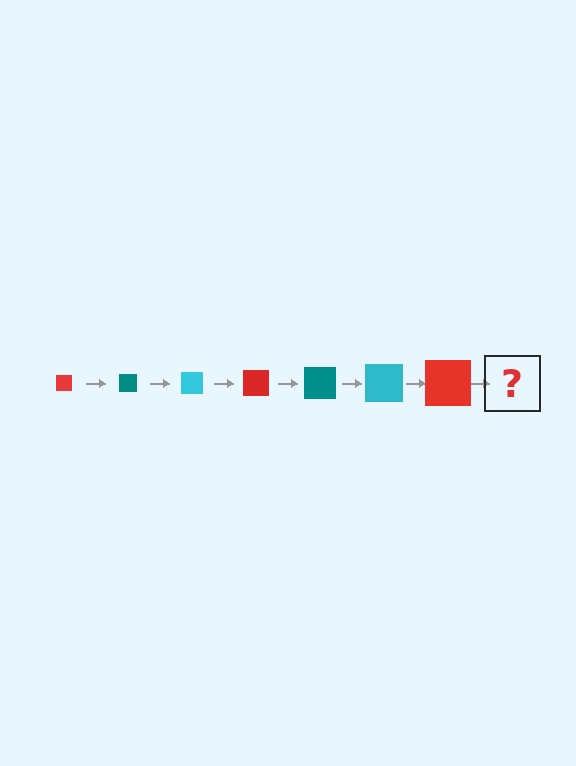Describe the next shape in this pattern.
It should be a teal square, larger than the previous one.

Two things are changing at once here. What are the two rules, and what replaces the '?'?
The two rules are that the square grows larger each step and the color cycles through red, teal, and cyan. The '?' should be a teal square, larger than the previous one.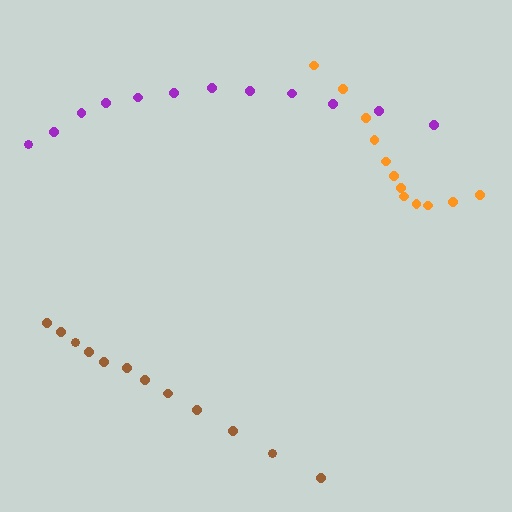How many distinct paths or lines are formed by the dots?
There are 3 distinct paths.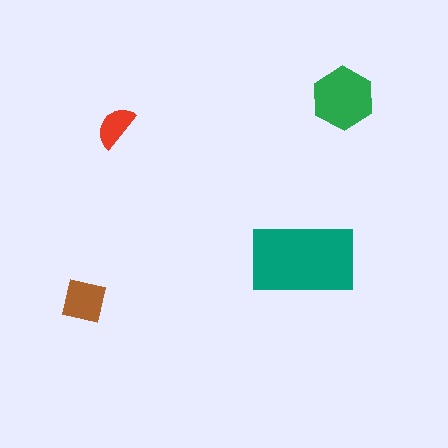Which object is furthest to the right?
The green hexagon is rightmost.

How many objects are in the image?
There are 4 objects in the image.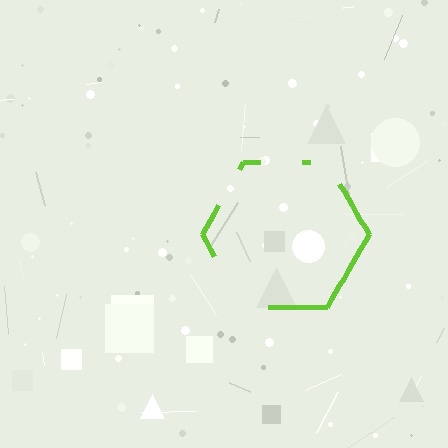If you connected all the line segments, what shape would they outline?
They would outline a hexagon.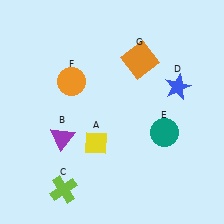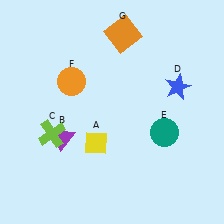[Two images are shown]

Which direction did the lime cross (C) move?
The lime cross (C) moved up.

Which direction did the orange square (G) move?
The orange square (G) moved up.